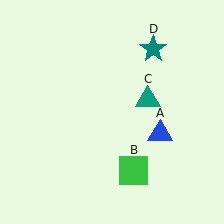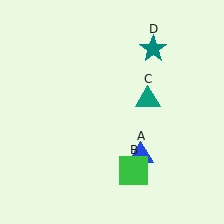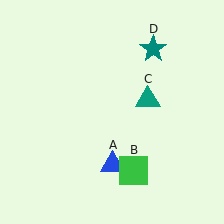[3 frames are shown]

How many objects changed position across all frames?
1 object changed position: blue triangle (object A).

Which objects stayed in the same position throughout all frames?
Green square (object B) and teal triangle (object C) and teal star (object D) remained stationary.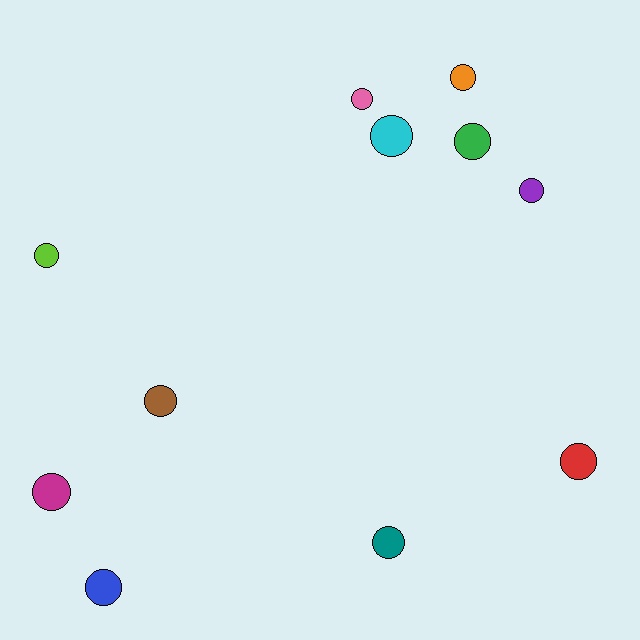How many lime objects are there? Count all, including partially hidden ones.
There is 1 lime object.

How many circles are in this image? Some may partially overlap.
There are 11 circles.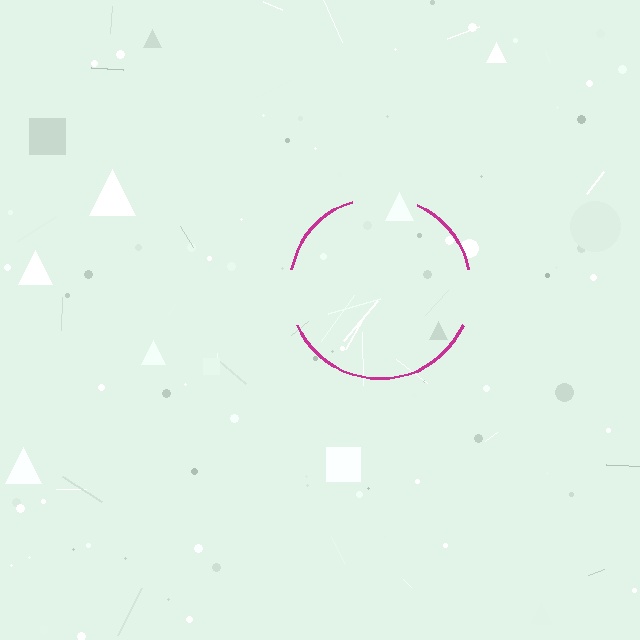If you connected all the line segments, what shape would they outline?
They would outline a circle.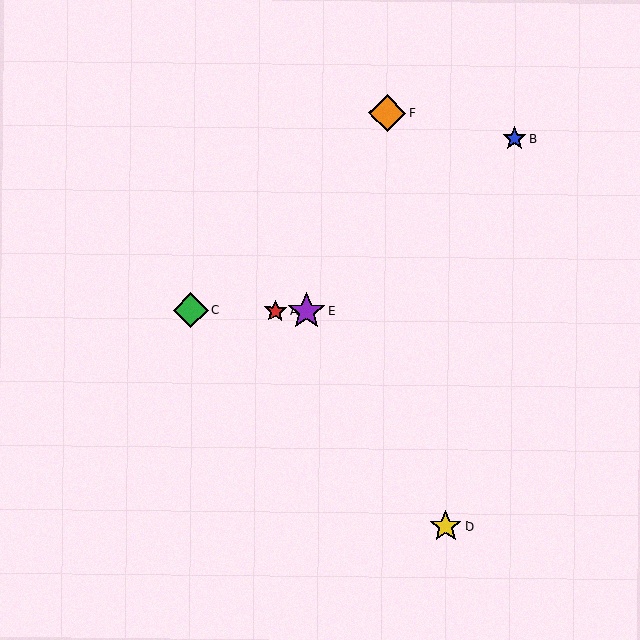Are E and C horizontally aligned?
Yes, both are at y≈311.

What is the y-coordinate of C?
Object C is at y≈310.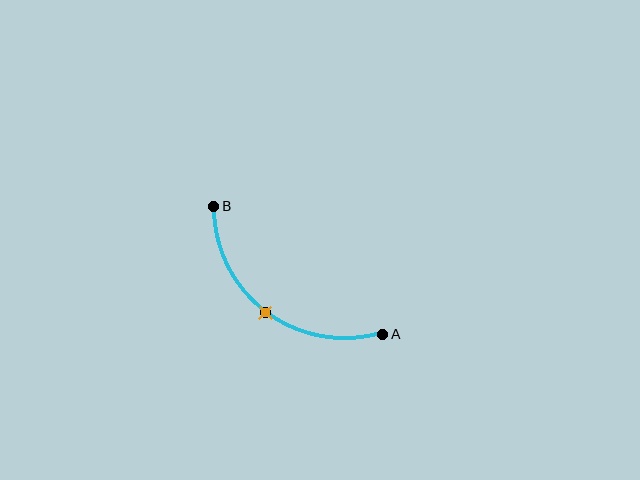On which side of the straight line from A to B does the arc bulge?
The arc bulges below and to the left of the straight line connecting A and B.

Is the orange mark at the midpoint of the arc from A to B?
Yes. The orange mark lies on the arc at equal arc-length from both A and B — it is the arc midpoint.